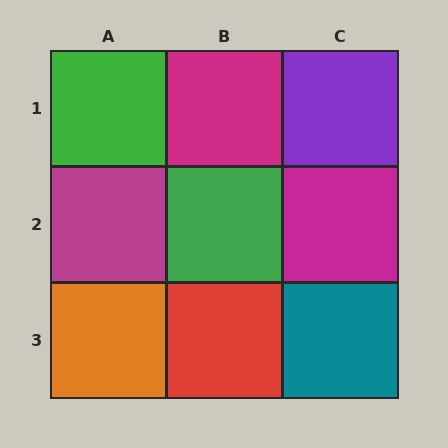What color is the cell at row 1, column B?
Magenta.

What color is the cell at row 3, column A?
Orange.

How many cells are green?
2 cells are green.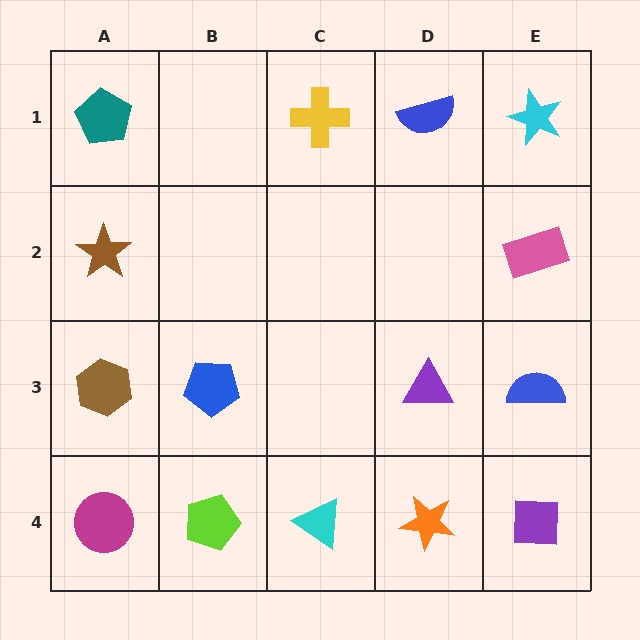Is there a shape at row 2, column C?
No, that cell is empty.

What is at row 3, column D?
A purple triangle.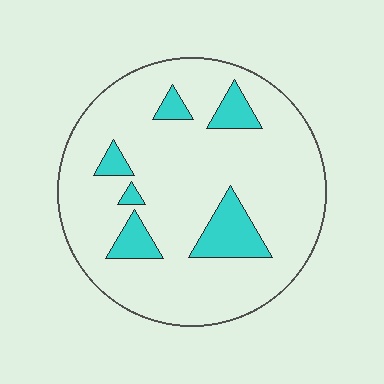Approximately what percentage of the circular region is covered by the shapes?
Approximately 15%.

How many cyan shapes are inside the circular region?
6.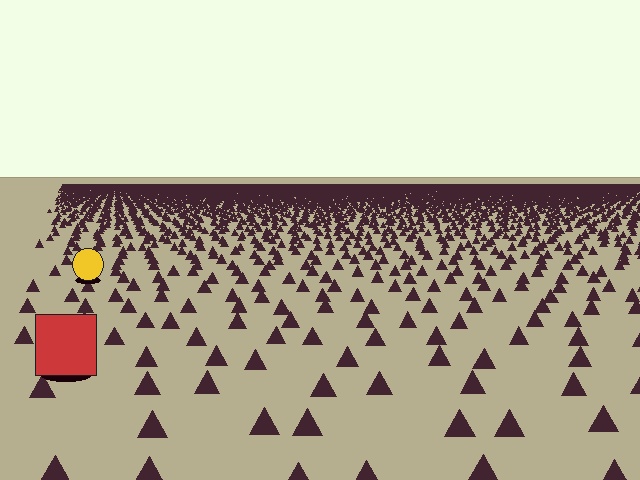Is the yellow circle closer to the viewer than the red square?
No. The red square is closer — you can tell from the texture gradient: the ground texture is coarser near it.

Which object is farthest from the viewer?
The yellow circle is farthest from the viewer. It appears smaller and the ground texture around it is denser.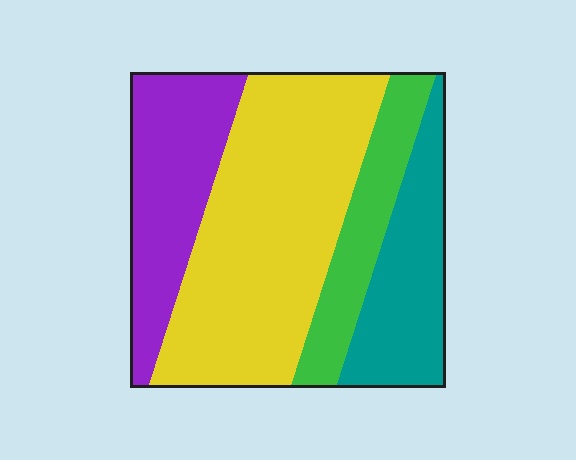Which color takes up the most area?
Yellow, at roughly 45%.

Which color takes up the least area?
Green, at roughly 15%.